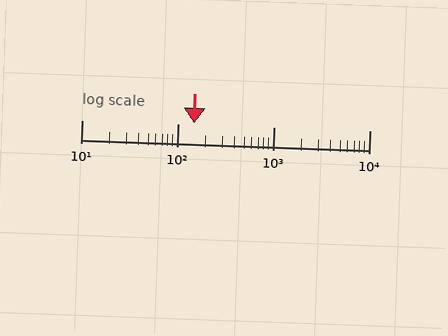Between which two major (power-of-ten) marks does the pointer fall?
The pointer is between 100 and 1000.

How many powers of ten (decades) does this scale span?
The scale spans 3 decades, from 10 to 10000.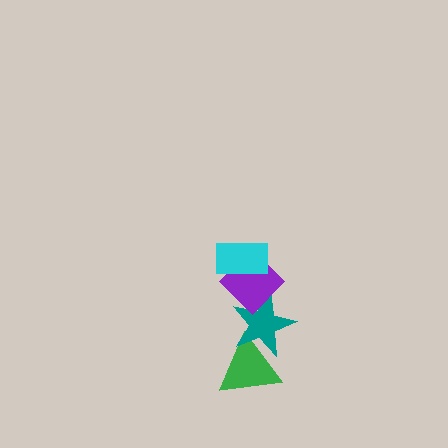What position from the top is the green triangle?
The green triangle is 4th from the top.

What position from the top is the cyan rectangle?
The cyan rectangle is 1st from the top.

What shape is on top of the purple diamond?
The cyan rectangle is on top of the purple diamond.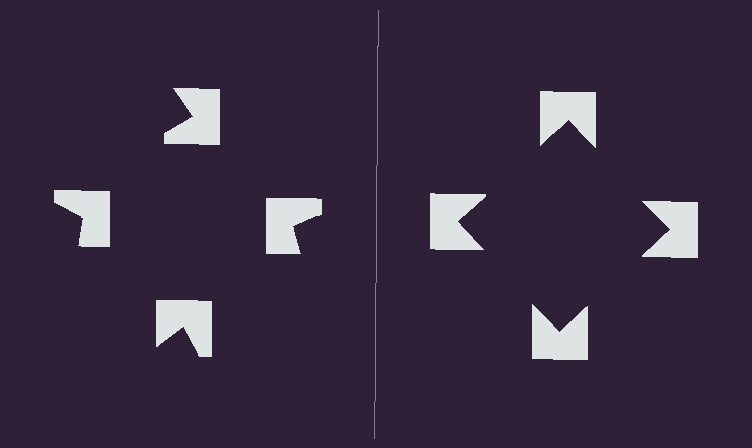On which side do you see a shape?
An illusory square appears on the right side. On the left side the wedge cuts are rotated, so no coherent shape forms.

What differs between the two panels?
The notched squares are positioned identically on both sides; only the wedge orientations differ. On the right they align to a square; on the left they are misaligned.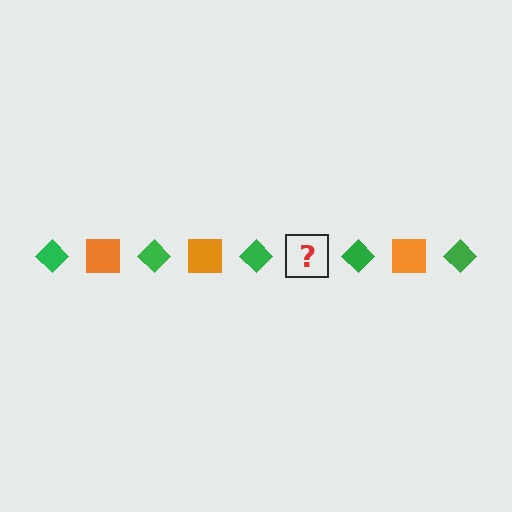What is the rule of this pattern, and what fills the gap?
The rule is that the pattern alternates between green diamond and orange square. The gap should be filled with an orange square.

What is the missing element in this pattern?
The missing element is an orange square.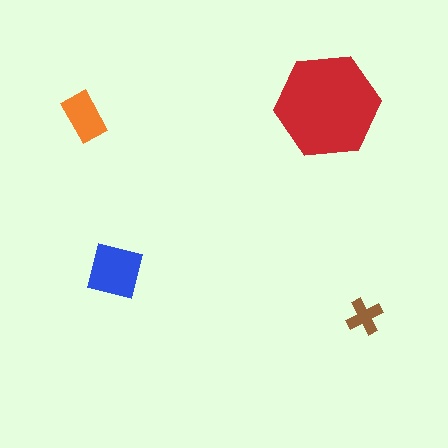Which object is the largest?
The red hexagon.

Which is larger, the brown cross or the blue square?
The blue square.